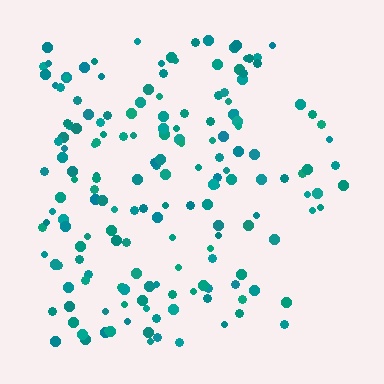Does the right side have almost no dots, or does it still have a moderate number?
Still a moderate number, just noticeably fewer than the left.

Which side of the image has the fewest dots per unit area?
The right.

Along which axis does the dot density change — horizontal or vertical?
Horizontal.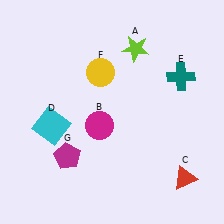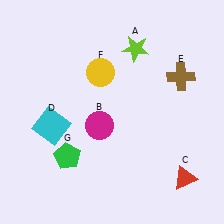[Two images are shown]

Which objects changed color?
E changed from teal to brown. G changed from magenta to green.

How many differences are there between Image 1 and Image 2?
There are 2 differences between the two images.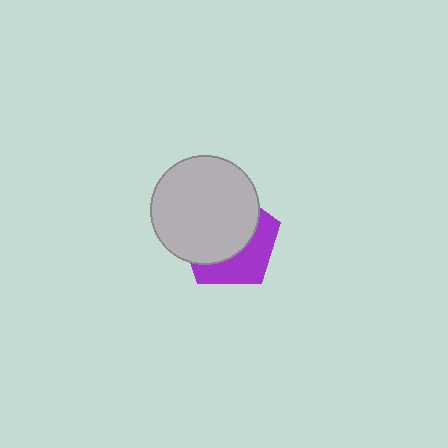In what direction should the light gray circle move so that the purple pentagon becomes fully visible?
The light gray circle should move toward the upper-left. That is the shortest direction to clear the overlap and leave the purple pentagon fully visible.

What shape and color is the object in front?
The object in front is a light gray circle.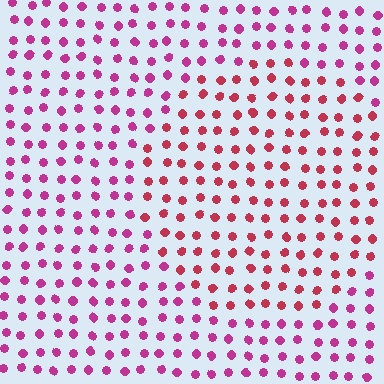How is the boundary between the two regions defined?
The boundary is defined purely by a slight shift in hue (about 30 degrees). Spacing, size, and orientation are identical on both sides.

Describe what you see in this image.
The image is filled with small magenta elements in a uniform arrangement. A circle-shaped region is visible where the elements are tinted to a slightly different hue, forming a subtle color boundary.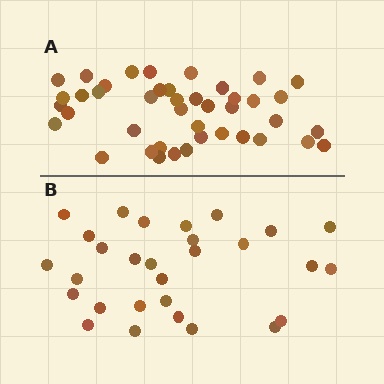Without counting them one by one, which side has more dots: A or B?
Region A (the top region) has more dots.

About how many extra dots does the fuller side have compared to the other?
Region A has approximately 15 more dots than region B.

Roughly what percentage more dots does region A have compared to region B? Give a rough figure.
About 45% more.